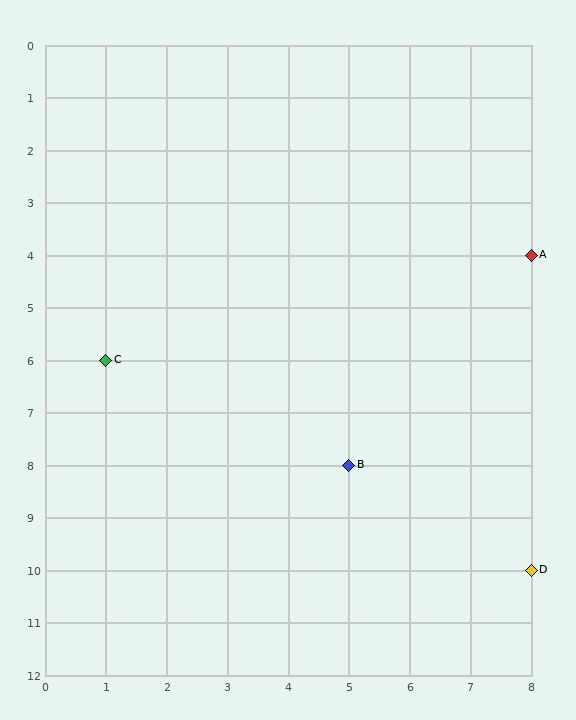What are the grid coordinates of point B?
Point B is at grid coordinates (5, 8).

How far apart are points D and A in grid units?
Points D and A are 6 rows apart.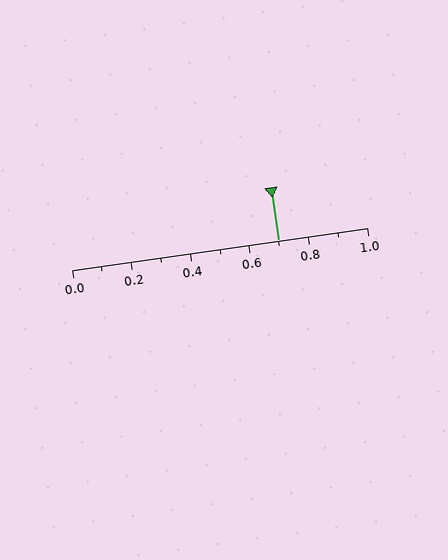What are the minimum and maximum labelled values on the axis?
The axis runs from 0.0 to 1.0.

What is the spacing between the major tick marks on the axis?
The major ticks are spaced 0.2 apart.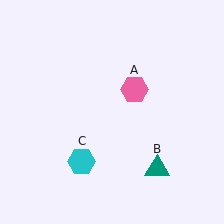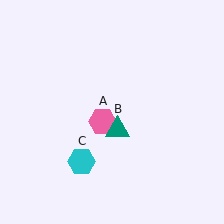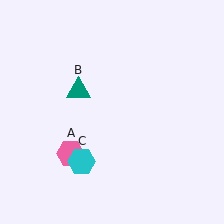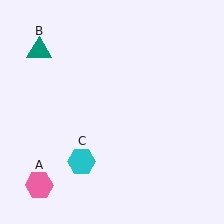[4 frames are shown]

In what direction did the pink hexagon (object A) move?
The pink hexagon (object A) moved down and to the left.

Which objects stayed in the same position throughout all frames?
Cyan hexagon (object C) remained stationary.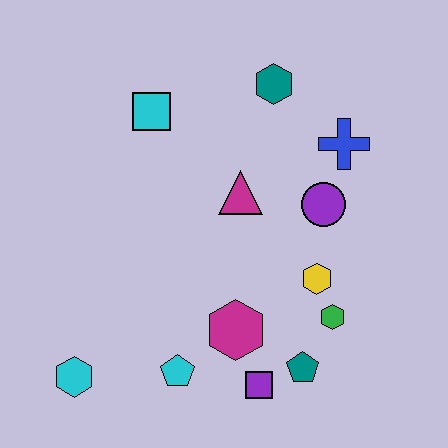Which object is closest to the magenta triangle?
The purple circle is closest to the magenta triangle.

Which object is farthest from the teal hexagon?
The cyan hexagon is farthest from the teal hexagon.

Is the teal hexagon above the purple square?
Yes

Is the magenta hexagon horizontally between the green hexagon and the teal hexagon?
No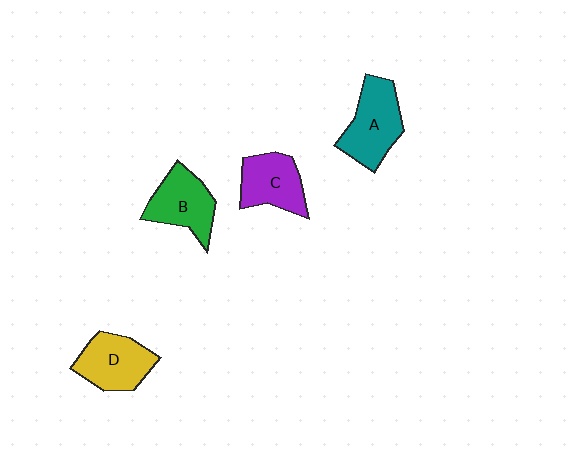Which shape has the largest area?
Shape A (teal).